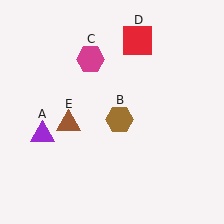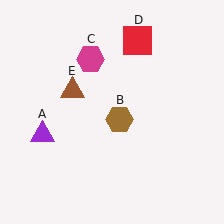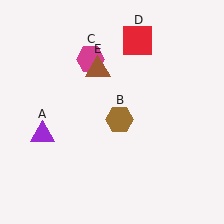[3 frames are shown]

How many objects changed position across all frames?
1 object changed position: brown triangle (object E).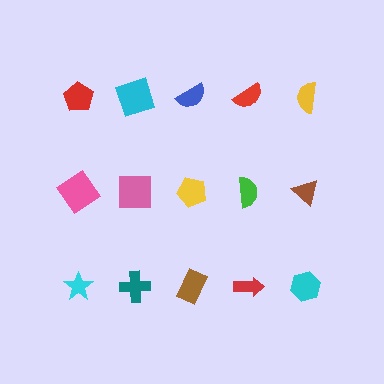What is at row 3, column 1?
A cyan star.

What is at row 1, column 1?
A red pentagon.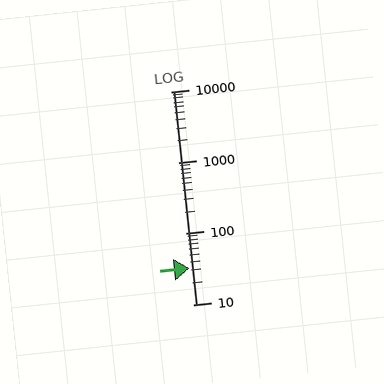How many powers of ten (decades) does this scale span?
The scale spans 3 decades, from 10 to 10000.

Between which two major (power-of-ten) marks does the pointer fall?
The pointer is between 10 and 100.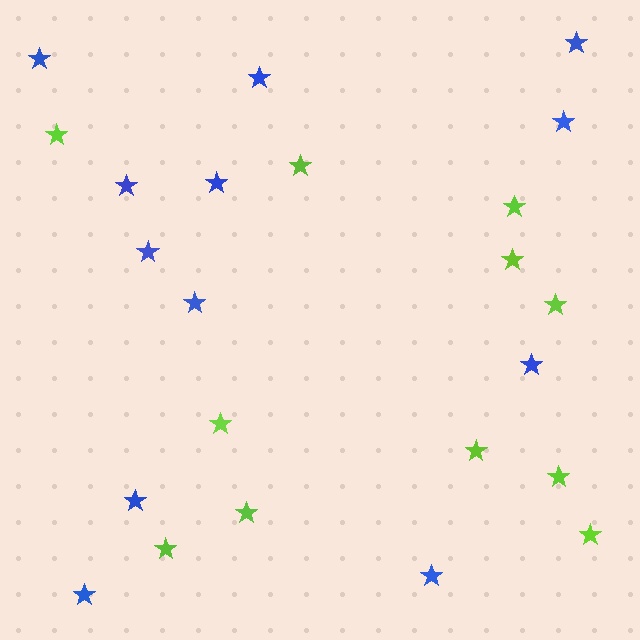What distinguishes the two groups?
There are 2 groups: one group of lime stars (11) and one group of blue stars (12).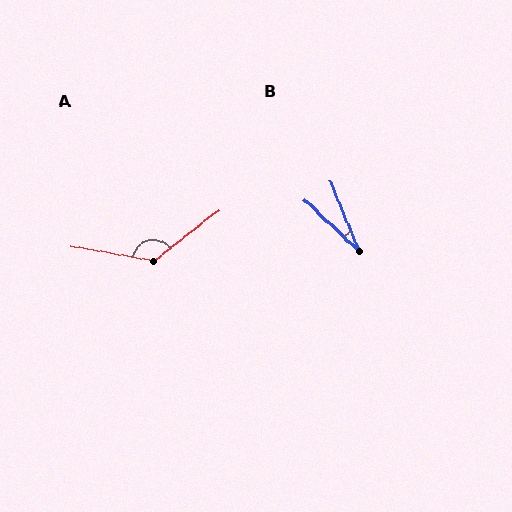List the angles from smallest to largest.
B (24°), A (132°).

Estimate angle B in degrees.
Approximately 24 degrees.